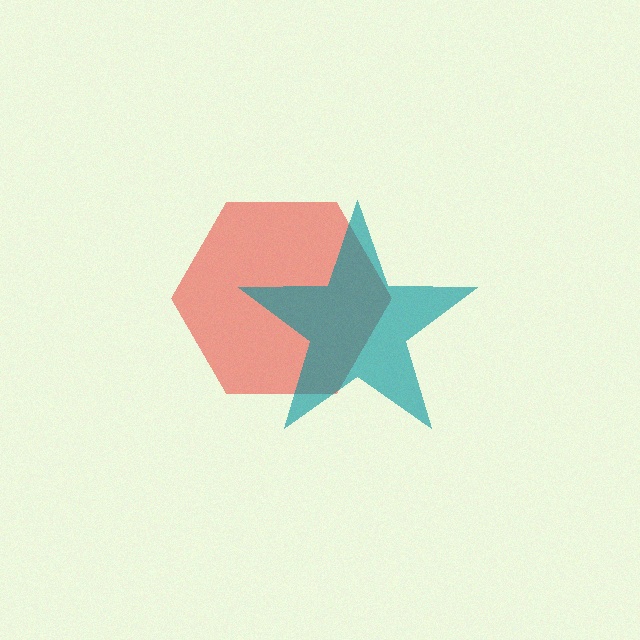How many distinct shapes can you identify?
There are 2 distinct shapes: a red hexagon, a teal star.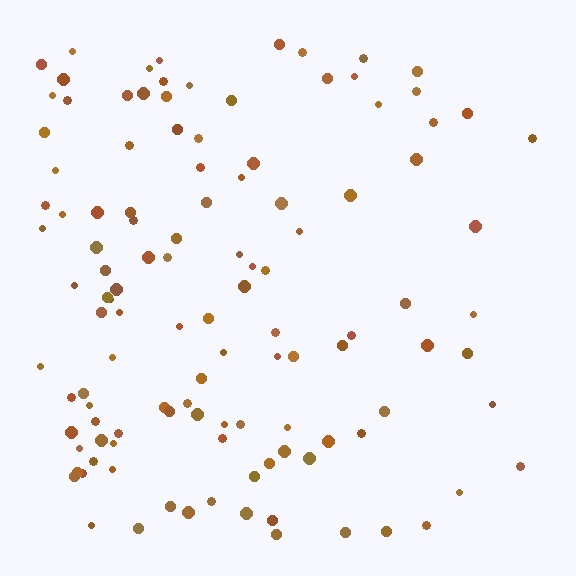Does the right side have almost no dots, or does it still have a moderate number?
Still a moderate number, just noticeably fewer than the left.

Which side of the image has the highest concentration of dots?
The left.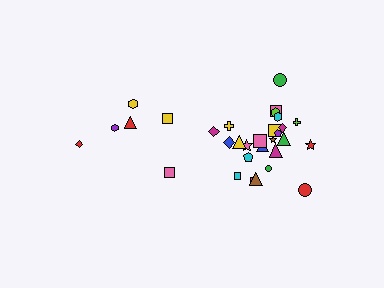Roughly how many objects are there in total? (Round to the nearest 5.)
Roughly 30 objects in total.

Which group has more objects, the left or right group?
The right group.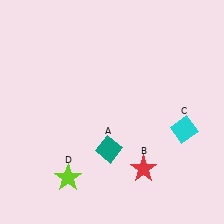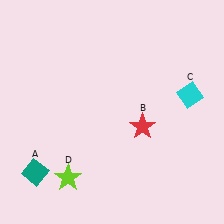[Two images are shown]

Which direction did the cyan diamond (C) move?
The cyan diamond (C) moved up.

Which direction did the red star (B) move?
The red star (B) moved up.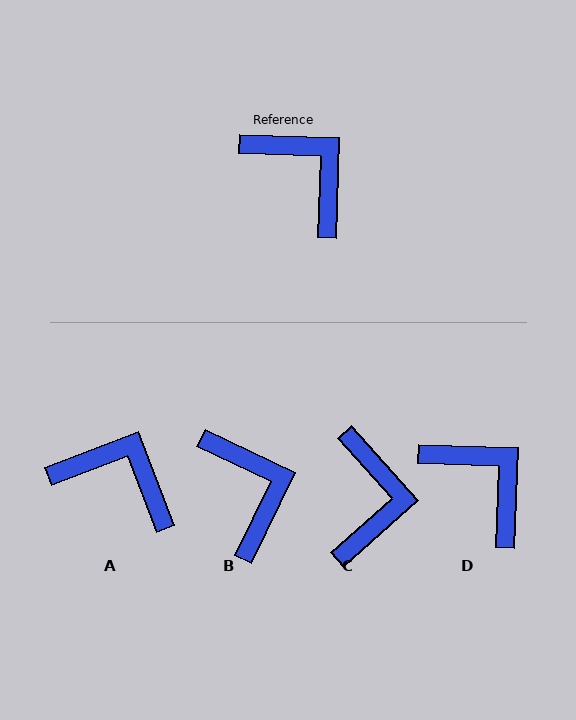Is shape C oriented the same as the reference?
No, it is off by about 46 degrees.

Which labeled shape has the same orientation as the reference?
D.